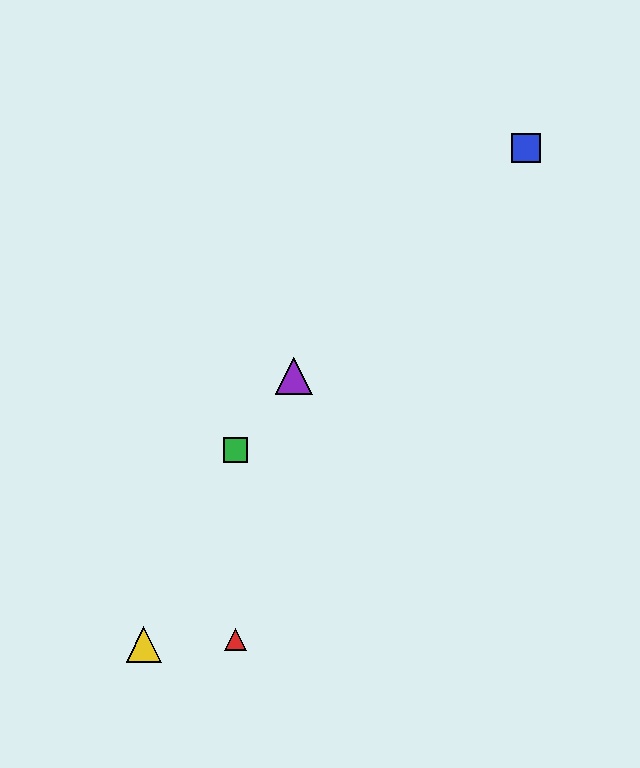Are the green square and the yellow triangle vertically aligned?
No, the green square is at x≈235 and the yellow triangle is at x≈144.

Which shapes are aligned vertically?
The red triangle, the green square are aligned vertically.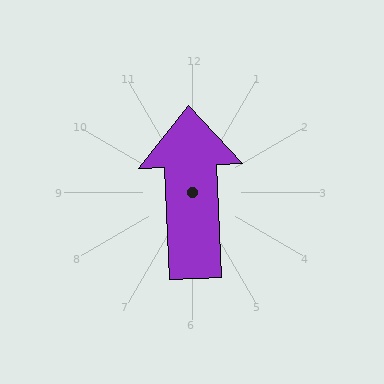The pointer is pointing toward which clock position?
Roughly 12 o'clock.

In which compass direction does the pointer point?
North.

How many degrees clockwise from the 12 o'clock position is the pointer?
Approximately 358 degrees.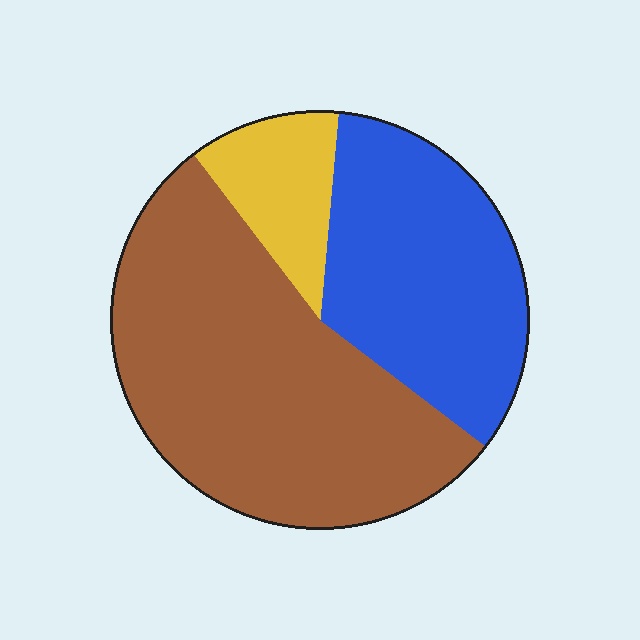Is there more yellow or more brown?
Brown.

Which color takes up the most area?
Brown, at roughly 55%.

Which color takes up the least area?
Yellow, at roughly 10%.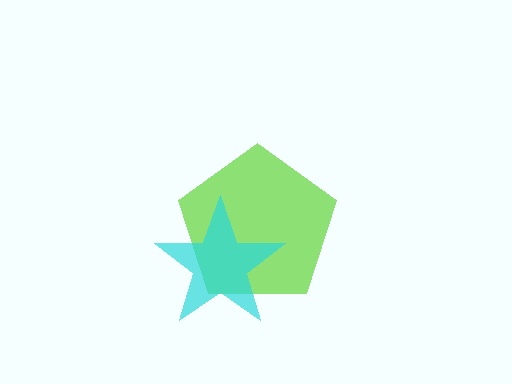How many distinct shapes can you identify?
There are 2 distinct shapes: a lime pentagon, a cyan star.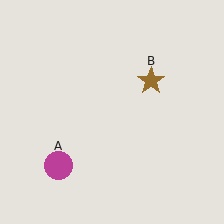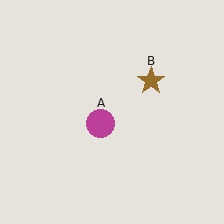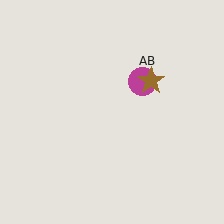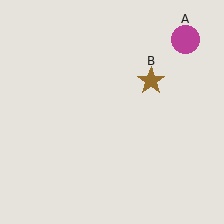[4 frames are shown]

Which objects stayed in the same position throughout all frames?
Brown star (object B) remained stationary.